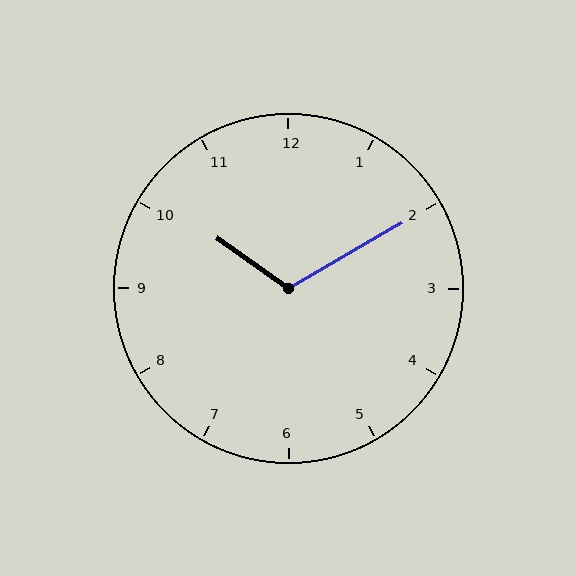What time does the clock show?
10:10.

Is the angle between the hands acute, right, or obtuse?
It is obtuse.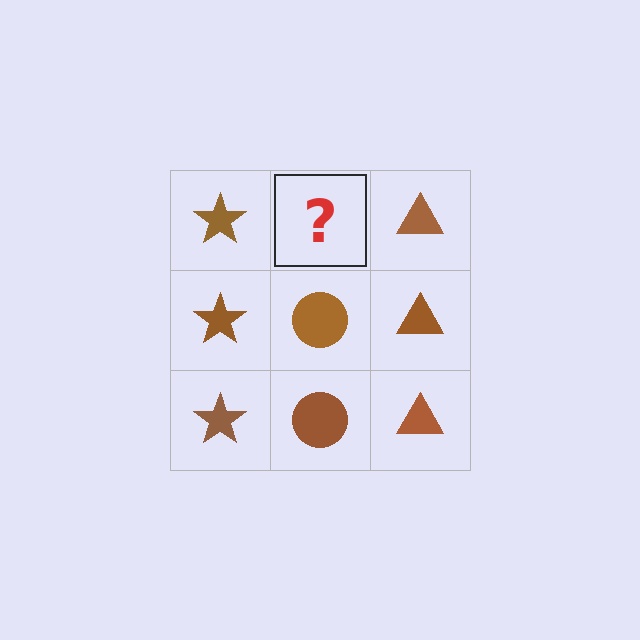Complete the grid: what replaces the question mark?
The question mark should be replaced with a brown circle.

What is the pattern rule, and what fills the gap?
The rule is that each column has a consistent shape. The gap should be filled with a brown circle.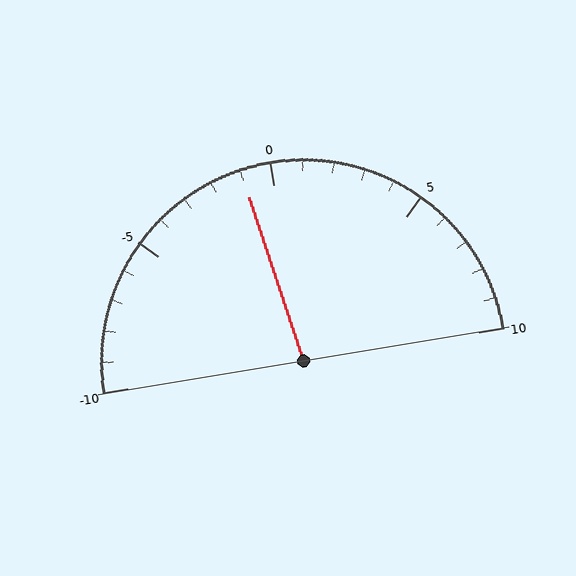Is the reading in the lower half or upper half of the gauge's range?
The reading is in the lower half of the range (-10 to 10).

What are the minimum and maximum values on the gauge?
The gauge ranges from -10 to 10.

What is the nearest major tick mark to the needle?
The nearest major tick mark is 0.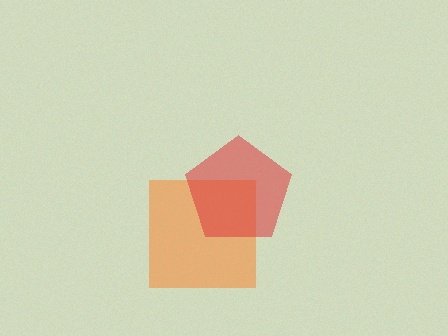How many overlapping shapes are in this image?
There are 2 overlapping shapes in the image.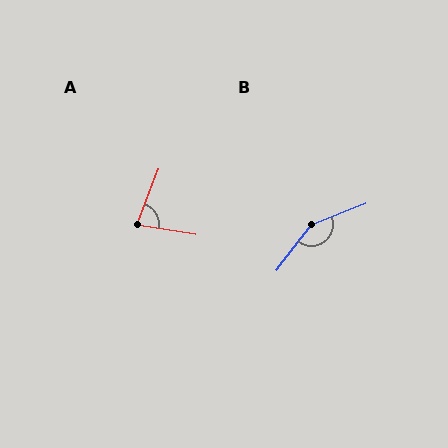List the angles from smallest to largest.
A (78°), B (149°).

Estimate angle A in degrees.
Approximately 78 degrees.